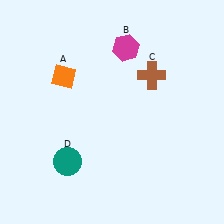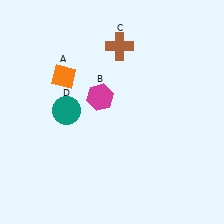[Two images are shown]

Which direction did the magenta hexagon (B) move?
The magenta hexagon (B) moved down.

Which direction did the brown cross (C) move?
The brown cross (C) moved left.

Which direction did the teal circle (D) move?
The teal circle (D) moved up.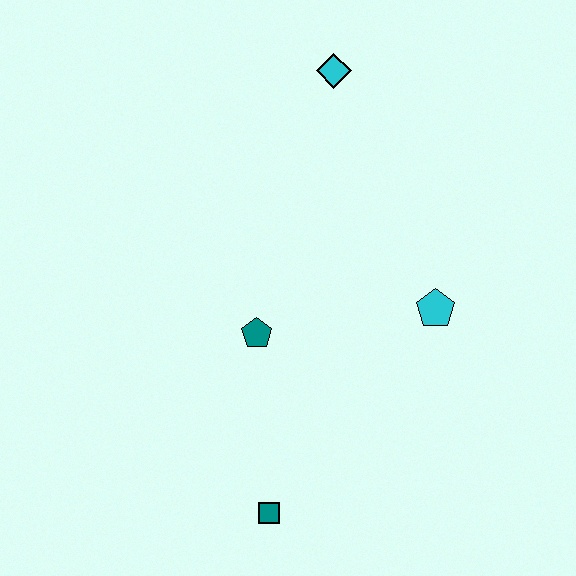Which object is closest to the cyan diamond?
The cyan pentagon is closest to the cyan diamond.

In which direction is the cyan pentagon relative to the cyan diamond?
The cyan pentagon is below the cyan diamond.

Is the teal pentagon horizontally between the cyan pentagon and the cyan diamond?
No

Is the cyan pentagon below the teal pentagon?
No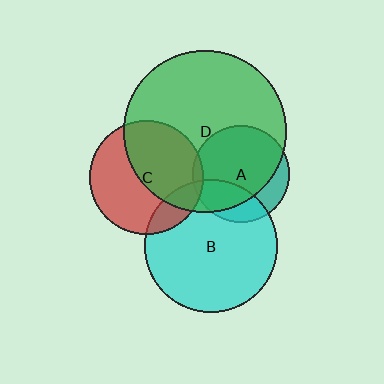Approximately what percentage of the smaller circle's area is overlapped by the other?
Approximately 15%.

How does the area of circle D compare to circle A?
Approximately 2.8 times.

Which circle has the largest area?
Circle D (green).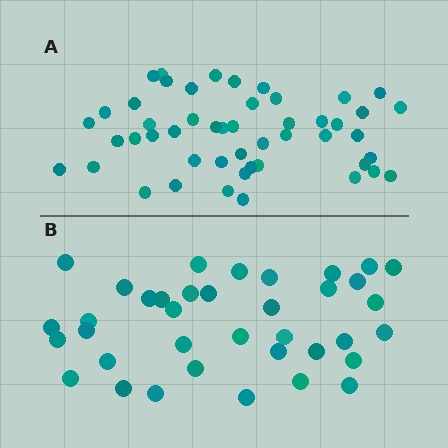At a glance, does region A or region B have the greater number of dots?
Region A (the top region) has more dots.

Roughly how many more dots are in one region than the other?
Region A has roughly 12 or so more dots than region B.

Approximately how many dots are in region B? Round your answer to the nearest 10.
About 40 dots. (The exact count is 37, which rounds to 40.)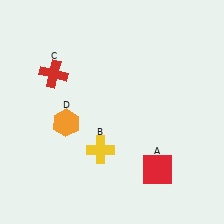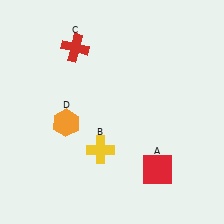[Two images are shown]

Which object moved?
The red cross (C) moved up.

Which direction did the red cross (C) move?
The red cross (C) moved up.